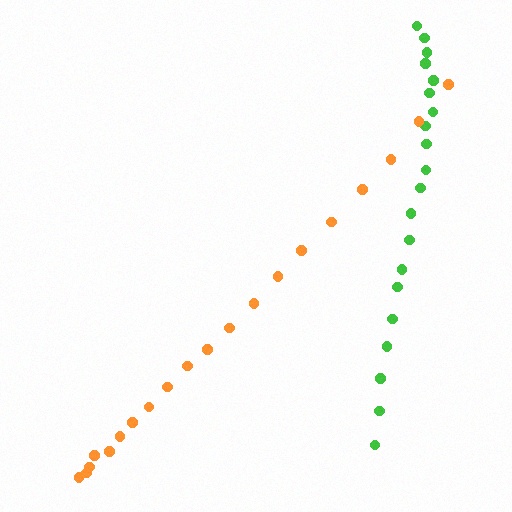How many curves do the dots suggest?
There are 2 distinct paths.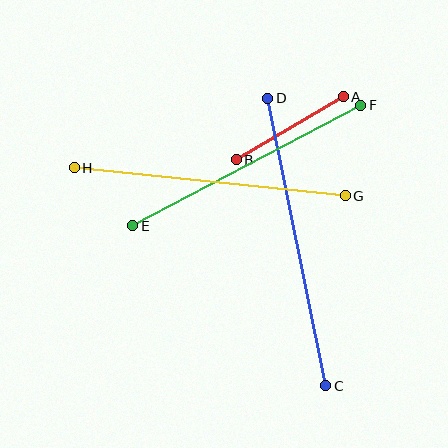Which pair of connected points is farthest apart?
Points C and D are farthest apart.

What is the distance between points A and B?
The distance is approximately 125 pixels.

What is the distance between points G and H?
The distance is approximately 273 pixels.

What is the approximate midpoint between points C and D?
The midpoint is at approximately (297, 242) pixels.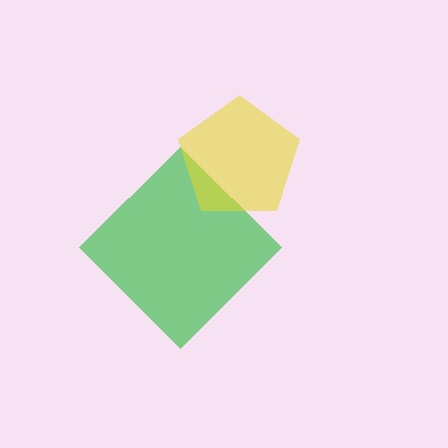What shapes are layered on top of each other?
The layered shapes are: a green diamond, a yellow pentagon.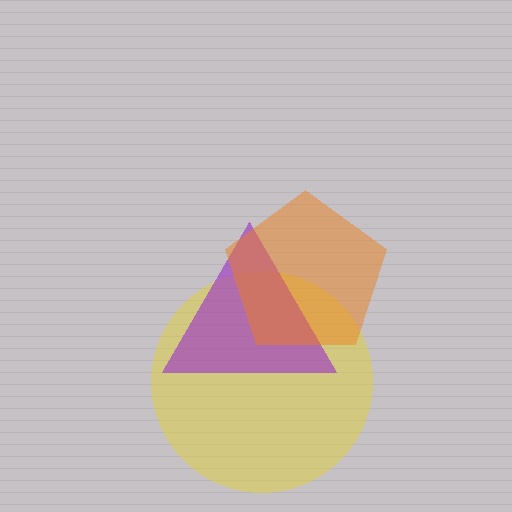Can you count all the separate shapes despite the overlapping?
Yes, there are 3 separate shapes.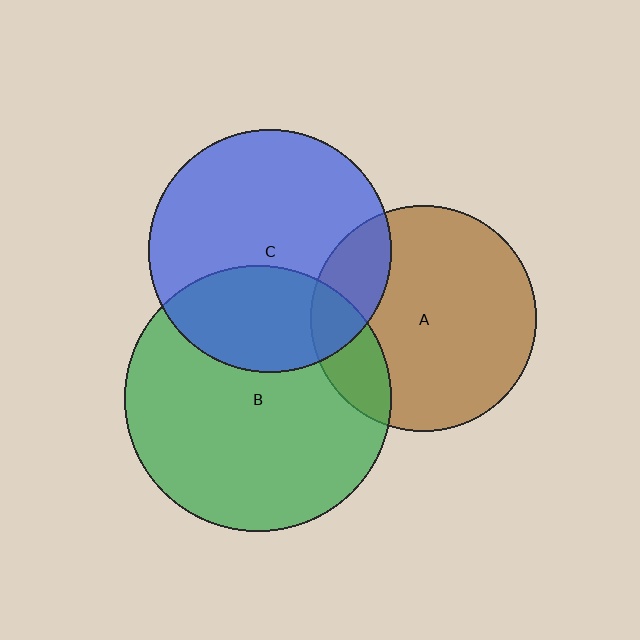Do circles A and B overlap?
Yes.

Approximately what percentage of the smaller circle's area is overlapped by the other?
Approximately 15%.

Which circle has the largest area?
Circle B (green).